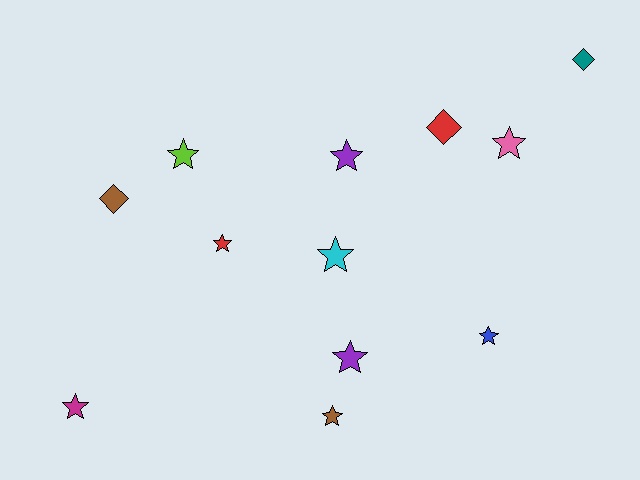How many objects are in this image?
There are 12 objects.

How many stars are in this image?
There are 9 stars.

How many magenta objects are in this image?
There is 1 magenta object.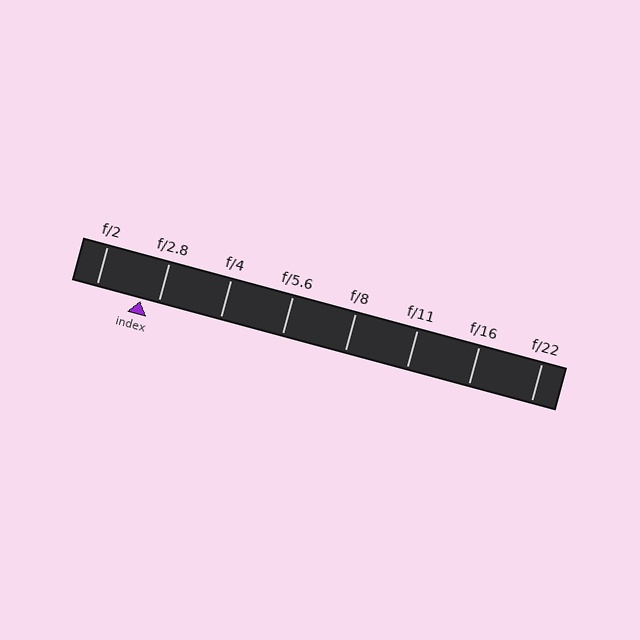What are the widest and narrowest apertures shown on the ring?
The widest aperture shown is f/2 and the narrowest is f/22.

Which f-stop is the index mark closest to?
The index mark is closest to f/2.8.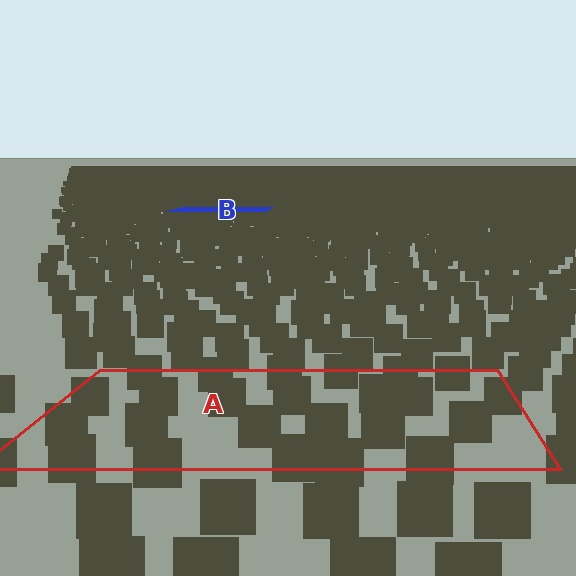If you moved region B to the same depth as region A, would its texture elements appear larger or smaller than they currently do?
They would appear larger. At a closer depth, the same texture elements are projected at a bigger on-screen size.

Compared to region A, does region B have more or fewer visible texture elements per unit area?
Region B has more texture elements per unit area — they are packed more densely because it is farther away.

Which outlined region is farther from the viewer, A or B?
Region B is farther from the viewer — the texture elements inside it appear smaller and more densely packed.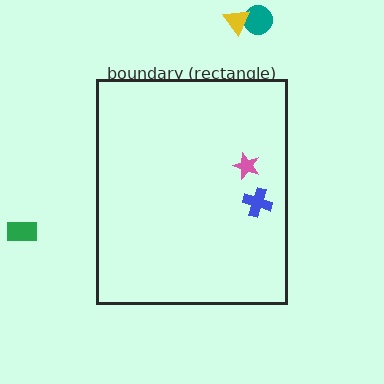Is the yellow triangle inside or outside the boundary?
Outside.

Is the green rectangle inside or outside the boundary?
Outside.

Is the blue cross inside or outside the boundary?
Inside.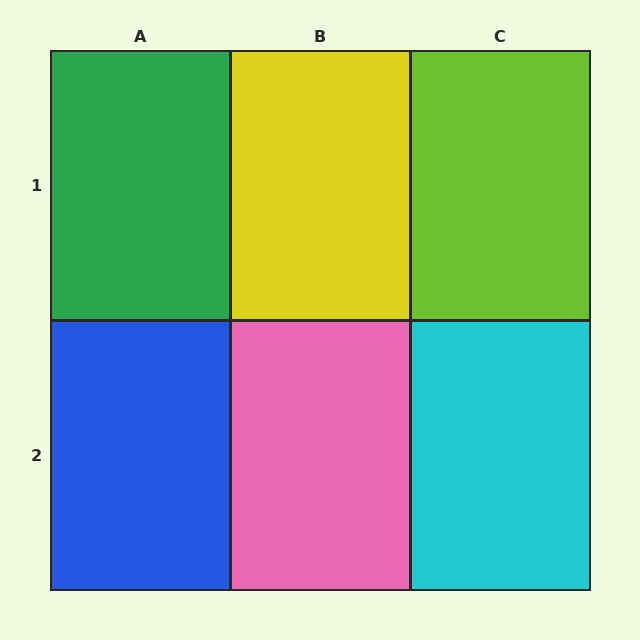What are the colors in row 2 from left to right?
Blue, pink, cyan.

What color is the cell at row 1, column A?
Green.